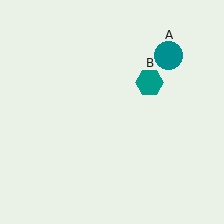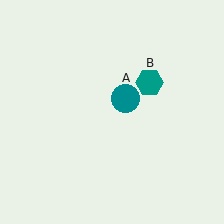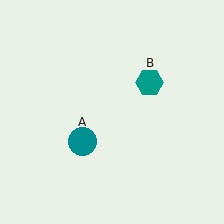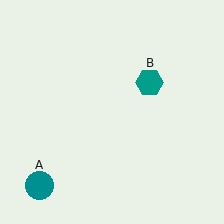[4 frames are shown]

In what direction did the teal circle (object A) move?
The teal circle (object A) moved down and to the left.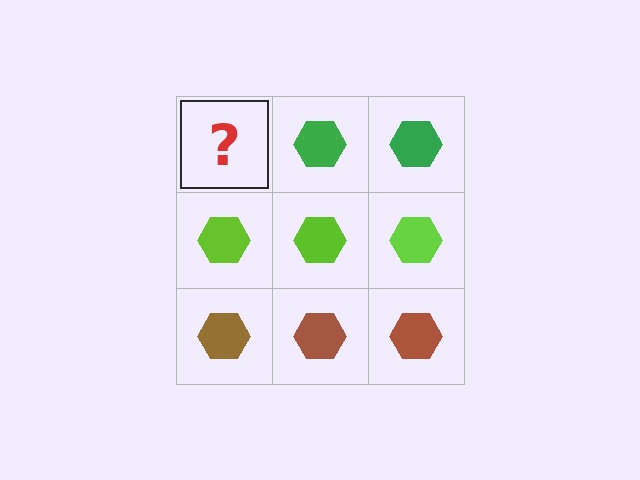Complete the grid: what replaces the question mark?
The question mark should be replaced with a green hexagon.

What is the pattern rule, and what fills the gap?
The rule is that each row has a consistent color. The gap should be filled with a green hexagon.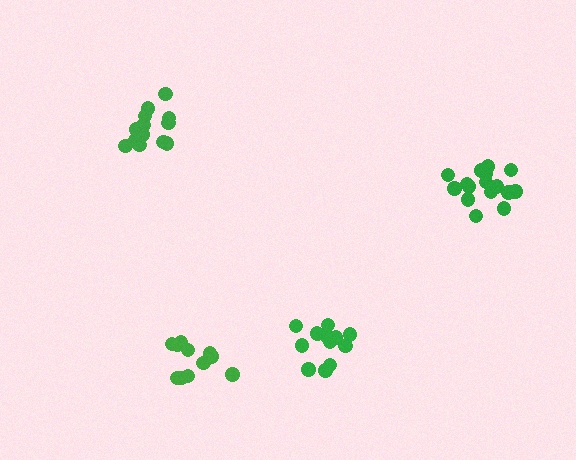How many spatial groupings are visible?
There are 4 spatial groupings.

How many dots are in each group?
Group 1: 11 dots, Group 2: 13 dots, Group 3: 16 dots, Group 4: 13 dots (53 total).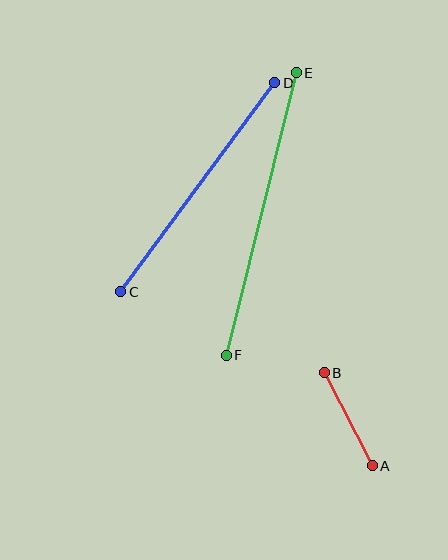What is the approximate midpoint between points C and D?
The midpoint is at approximately (198, 187) pixels.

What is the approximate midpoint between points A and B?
The midpoint is at approximately (348, 419) pixels.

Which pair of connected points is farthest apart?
Points E and F are farthest apart.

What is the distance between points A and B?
The distance is approximately 105 pixels.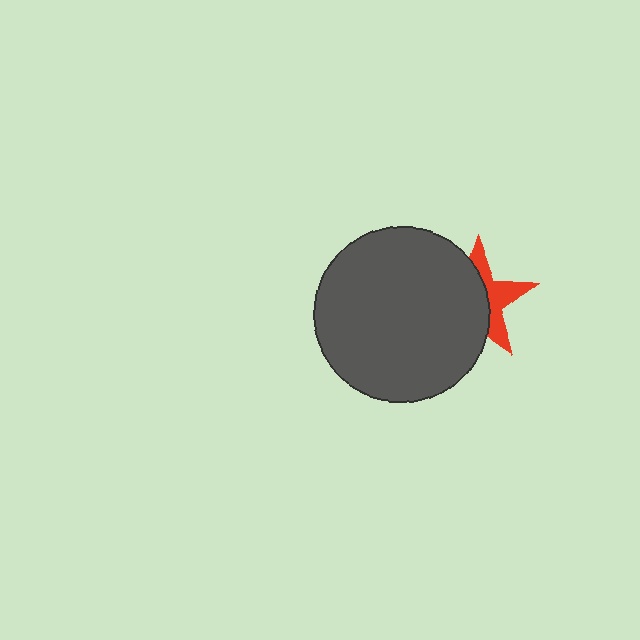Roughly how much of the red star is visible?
A small part of it is visible (roughly 40%).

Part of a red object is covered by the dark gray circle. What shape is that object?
It is a star.